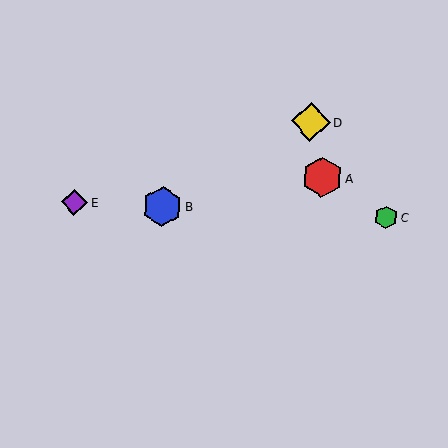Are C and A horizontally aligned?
No, C is at y≈217 and A is at y≈177.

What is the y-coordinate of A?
Object A is at y≈177.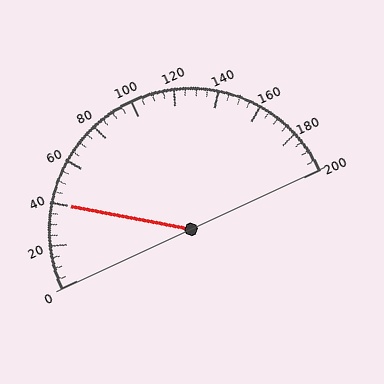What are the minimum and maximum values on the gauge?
The gauge ranges from 0 to 200.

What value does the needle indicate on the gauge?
The needle indicates approximately 40.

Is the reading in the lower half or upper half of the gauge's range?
The reading is in the lower half of the range (0 to 200).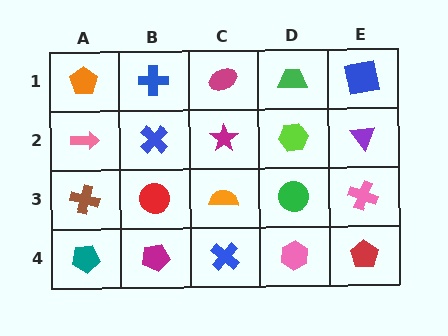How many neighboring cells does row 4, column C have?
3.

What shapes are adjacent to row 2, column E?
A blue square (row 1, column E), a pink cross (row 3, column E), a lime hexagon (row 2, column D).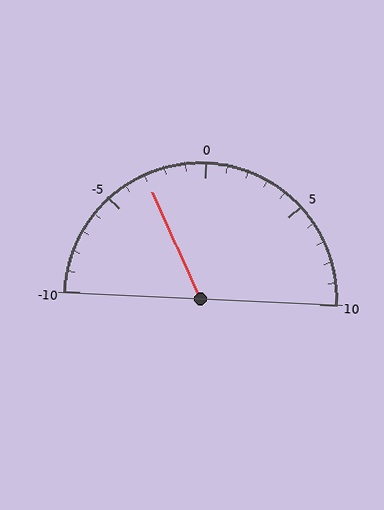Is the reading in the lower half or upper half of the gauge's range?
The reading is in the lower half of the range (-10 to 10).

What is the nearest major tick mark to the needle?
The nearest major tick mark is -5.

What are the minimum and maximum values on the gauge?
The gauge ranges from -10 to 10.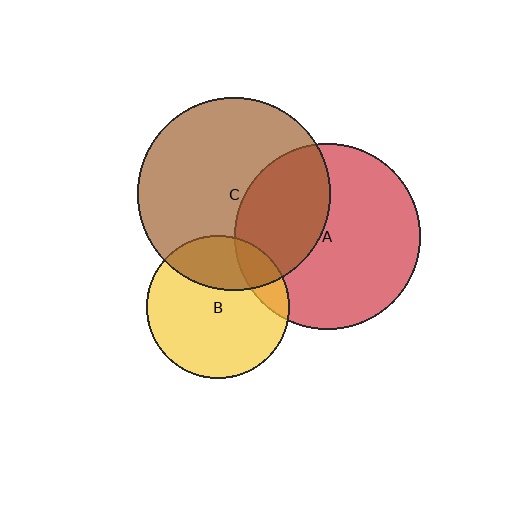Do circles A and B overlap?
Yes.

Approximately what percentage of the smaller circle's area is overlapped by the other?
Approximately 15%.